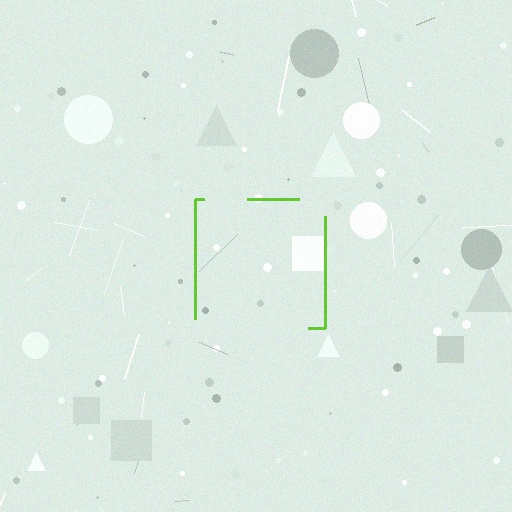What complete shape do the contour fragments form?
The contour fragments form a square.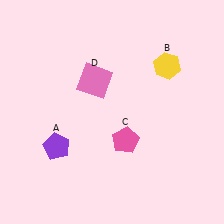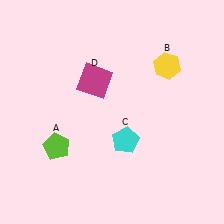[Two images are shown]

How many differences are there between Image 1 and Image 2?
There are 3 differences between the two images.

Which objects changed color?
A changed from purple to lime. C changed from pink to cyan. D changed from pink to magenta.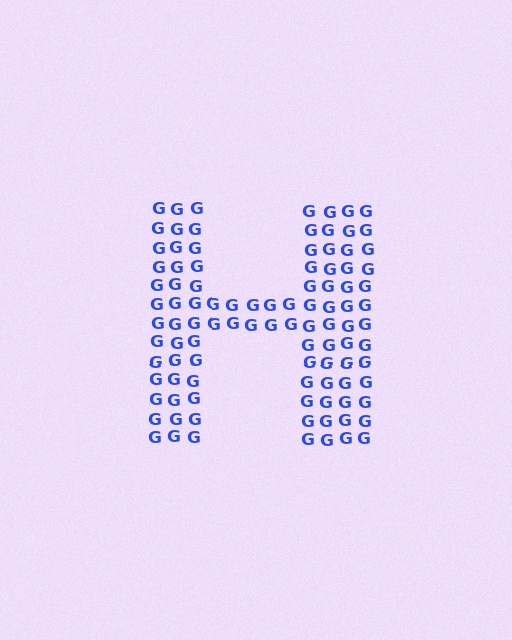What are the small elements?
The small elements are letter G's.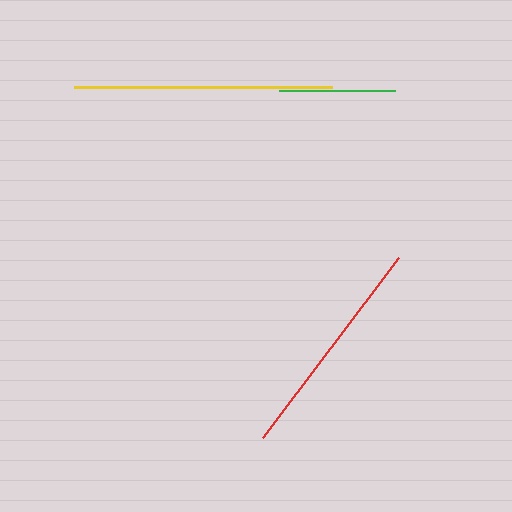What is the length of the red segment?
The red segment is approximately 226 pixels long.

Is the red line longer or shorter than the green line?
The red line is longer than the green line.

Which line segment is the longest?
The yellow line is the longest at approximately 258 pixels.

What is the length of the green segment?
The green segment is approximately 116 pixels long.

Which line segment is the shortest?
The green line is the shortest at approximately 116 pixels.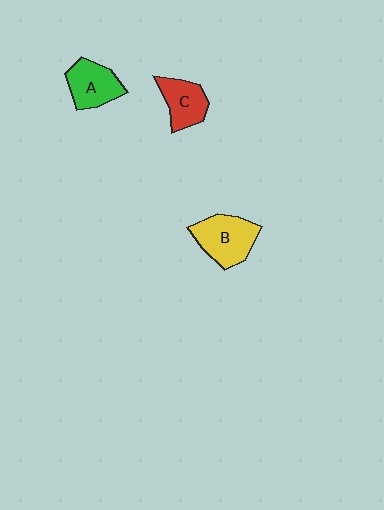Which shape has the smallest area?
Shape C (red).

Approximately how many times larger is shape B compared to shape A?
Approximately 1.2 times.